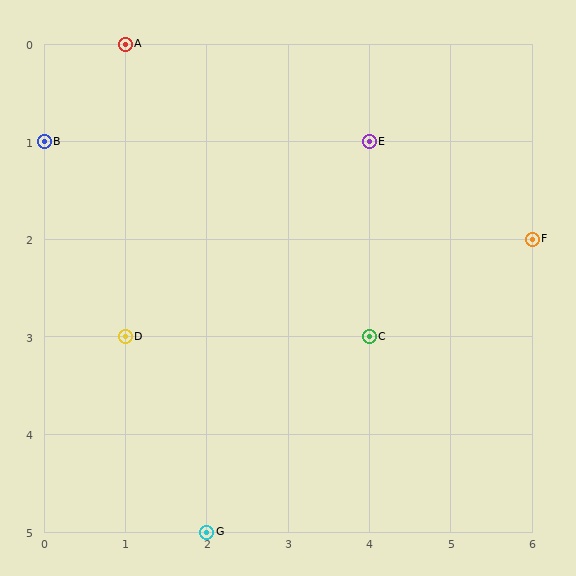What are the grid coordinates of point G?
Point G is at grid coordinates (2, 5).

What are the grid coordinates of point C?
Point C is at grid coordinates (4, 3).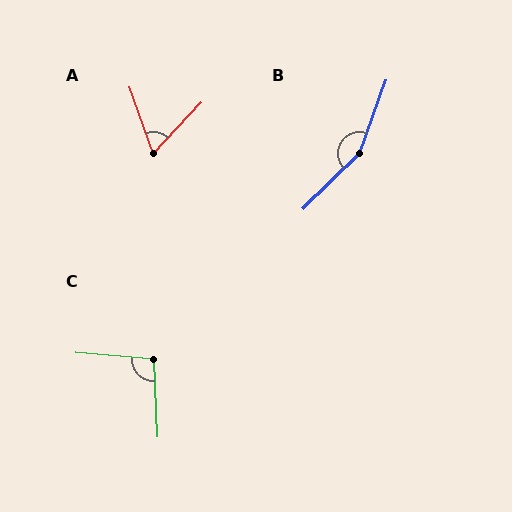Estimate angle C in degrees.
Approximately 98 degrees.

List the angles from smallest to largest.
A (63°), C (98°), B (154°).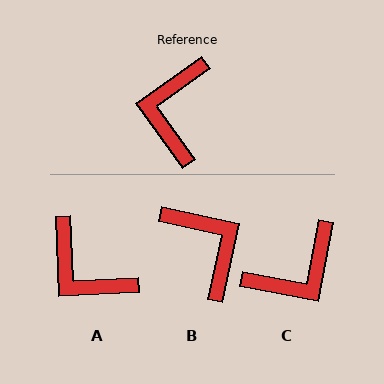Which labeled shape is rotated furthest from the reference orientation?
B, about 138 degrees away.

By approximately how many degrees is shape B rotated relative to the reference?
Approximately 138 degrees clockwise.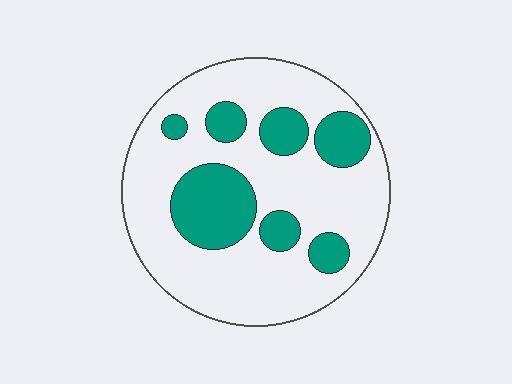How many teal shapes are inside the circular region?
7.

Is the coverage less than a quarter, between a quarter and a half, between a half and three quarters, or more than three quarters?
Between a quarter and a half.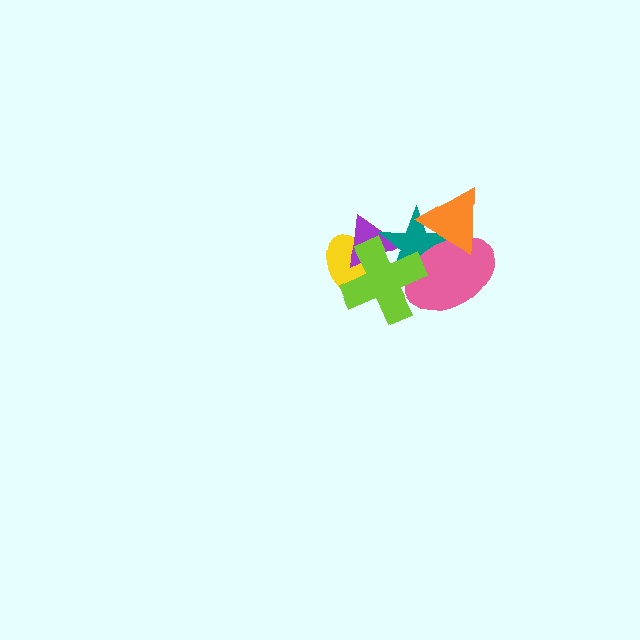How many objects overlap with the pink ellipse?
3 objects overlap with the pink ellipse.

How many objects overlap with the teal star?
4 objects overlap with the teal star.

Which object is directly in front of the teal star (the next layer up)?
The pink ellipse is directly in front of the teal star.